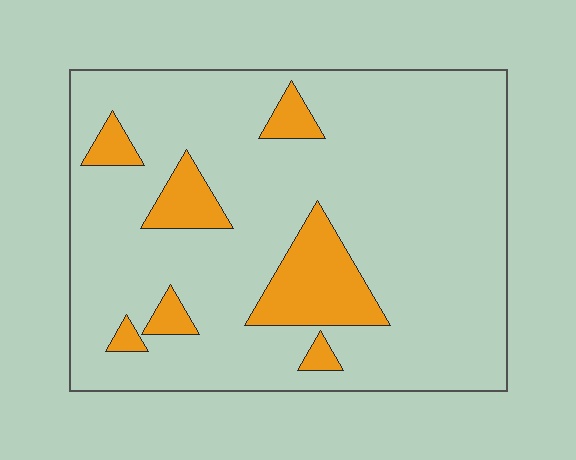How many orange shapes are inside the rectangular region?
7.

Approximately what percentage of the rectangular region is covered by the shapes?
Approximately 15%.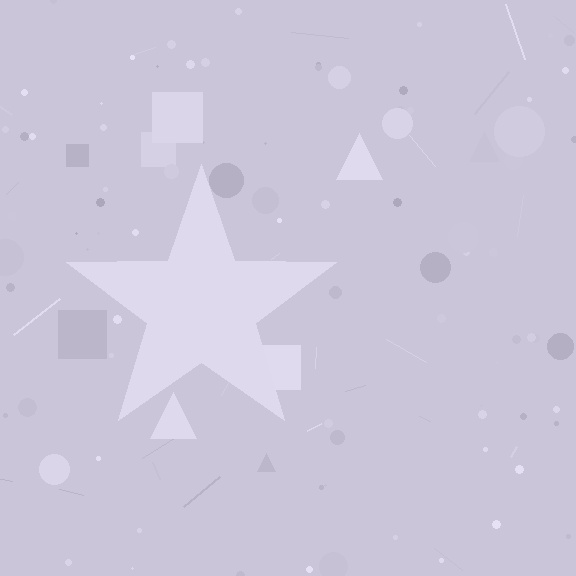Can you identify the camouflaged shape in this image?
The camouflaged shape is a star.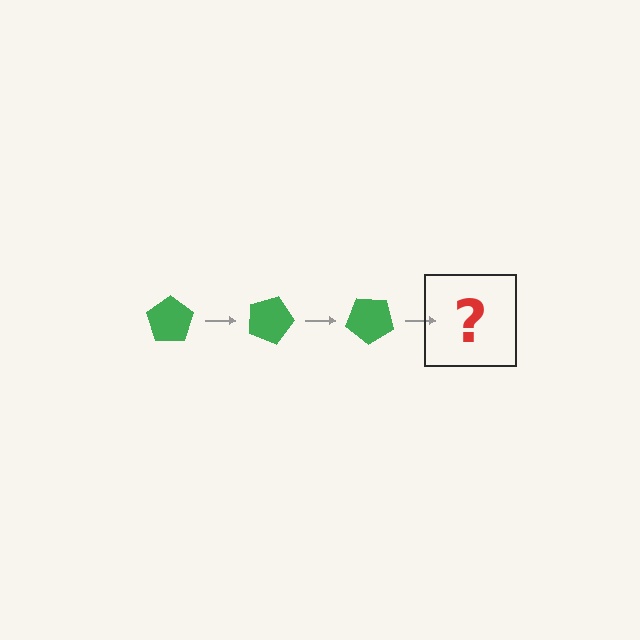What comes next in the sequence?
The next element should be a green pentagon rotated 60 degrees.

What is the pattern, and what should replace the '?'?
The pattern is that the pentagon rotates 20 degrees each step. The '?' should be a green pentagon rotated 60 degrees.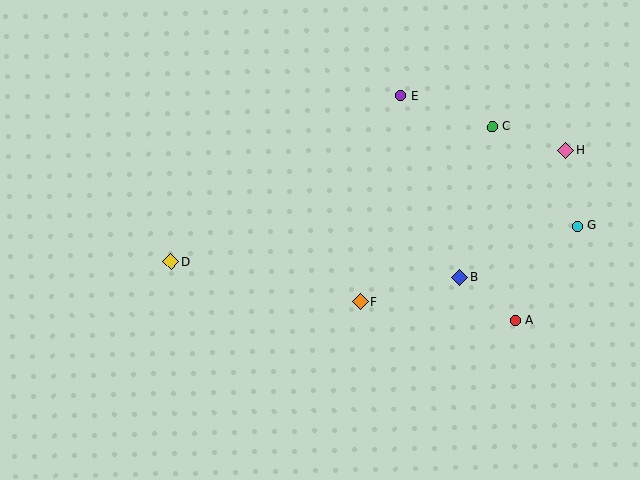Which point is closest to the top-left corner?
Point D is closest to the top-left corner.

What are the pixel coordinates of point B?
Point B is at (460, 278).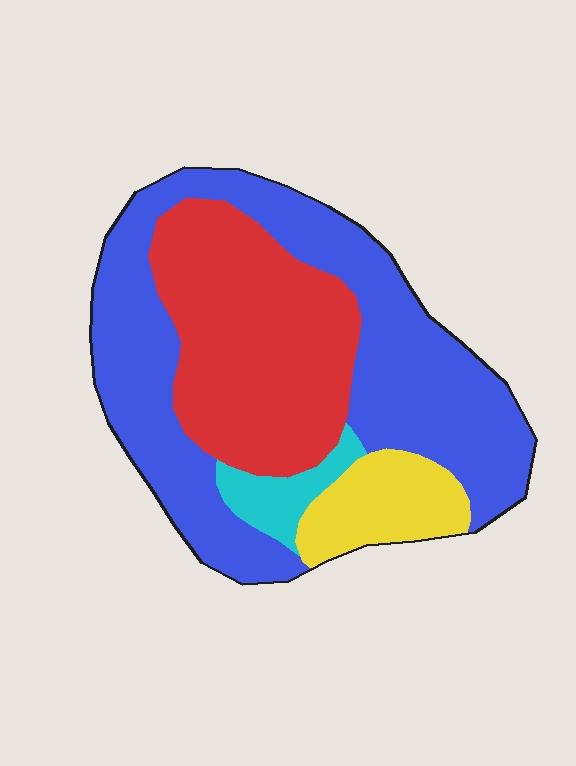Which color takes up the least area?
Cyan, at roughly 5%.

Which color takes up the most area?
Blue, at roughly 50%.